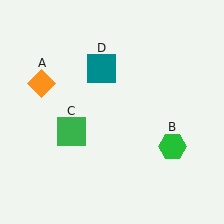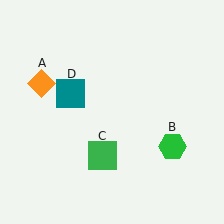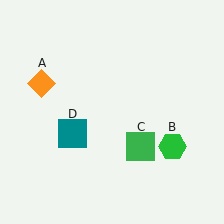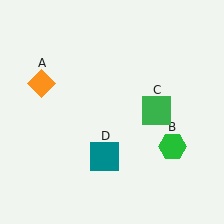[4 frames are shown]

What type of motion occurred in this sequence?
The green square (object C), teal square (object D) rotated counterclockwise around the center of the scene.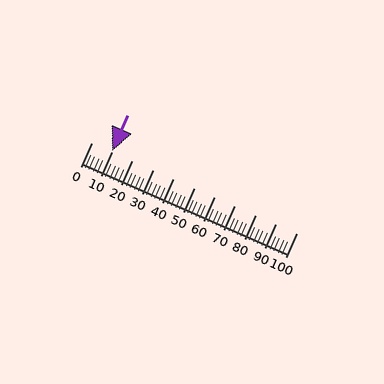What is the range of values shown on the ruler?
The ruler shows values from 0 to 100.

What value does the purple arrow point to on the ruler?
The purple arrow points to approximately 10.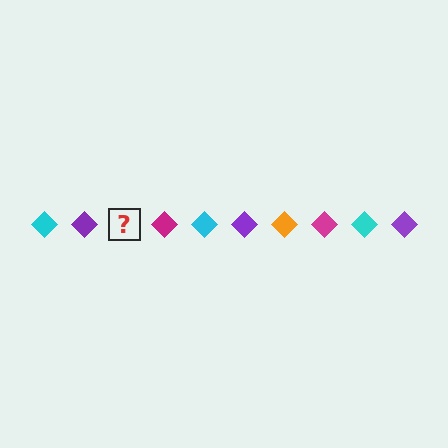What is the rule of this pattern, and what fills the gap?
The rule is that the pattern cycles through cyan, purple, orange, magenta diamonds. The gap should be filled with an orange diamond.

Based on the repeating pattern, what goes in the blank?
The blank should be an orange diamond.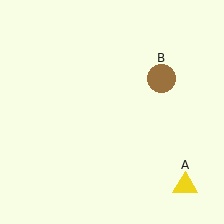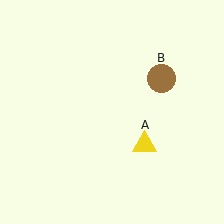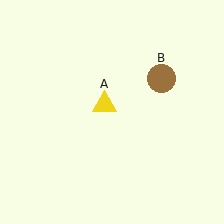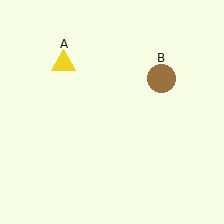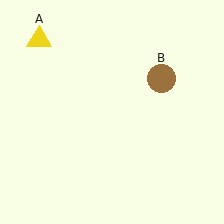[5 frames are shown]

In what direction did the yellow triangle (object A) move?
The yellow triangle (object A) moved up and to the left.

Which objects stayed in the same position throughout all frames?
Brown circle (object B) remained stationary.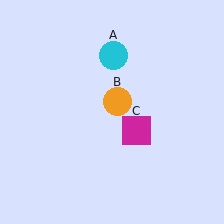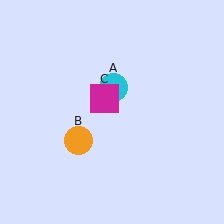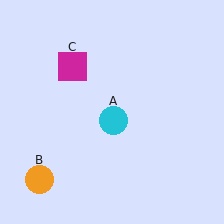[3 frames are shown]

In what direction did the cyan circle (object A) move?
The cyan circle (object A) moved down.